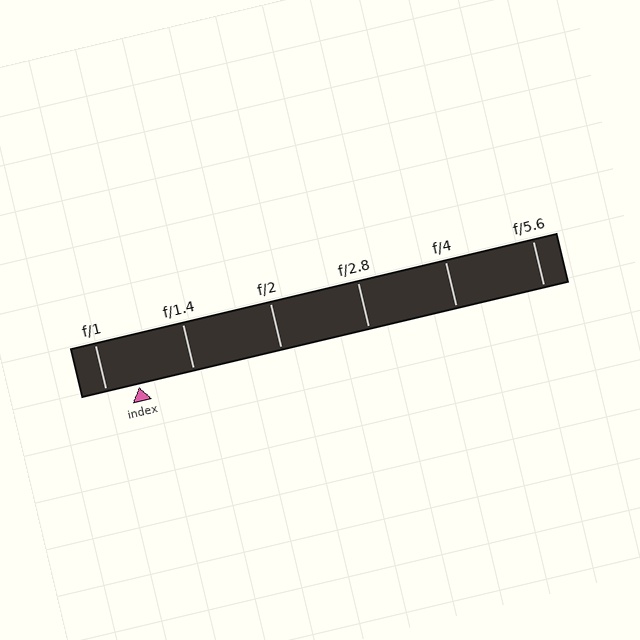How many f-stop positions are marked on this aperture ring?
There are 6 f-stop positions marked.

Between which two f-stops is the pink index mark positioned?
The index mark is between f/1 and f/1.4.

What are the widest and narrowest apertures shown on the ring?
The widest aperture shown is f/1 and the narrowest is f/5.6.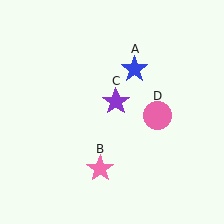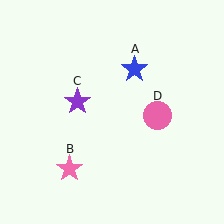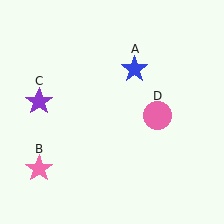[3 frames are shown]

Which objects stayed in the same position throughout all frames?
Blue star (object A) and pink circle (object D) remained stationary.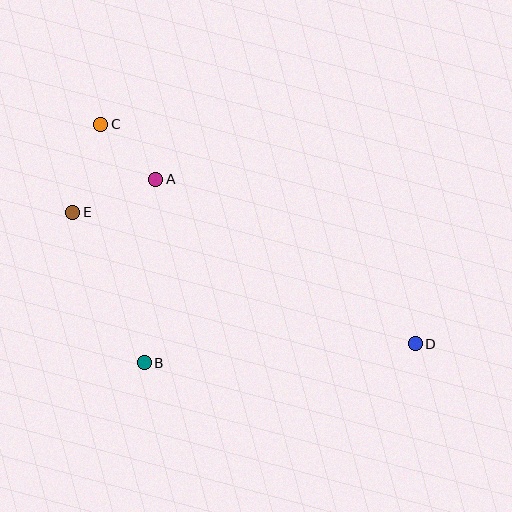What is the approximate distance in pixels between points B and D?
The distance between B and D is approximately 271 pixels.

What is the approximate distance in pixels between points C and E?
The distance between C and E is approximately 92 pixels.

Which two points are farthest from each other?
Points C and D are farthest from each other.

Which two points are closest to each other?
Points A and C are closest to each other.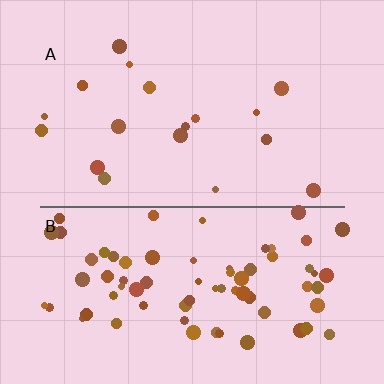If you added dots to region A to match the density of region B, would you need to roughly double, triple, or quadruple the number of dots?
Approximately quadruple.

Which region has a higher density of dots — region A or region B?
B (the bottom).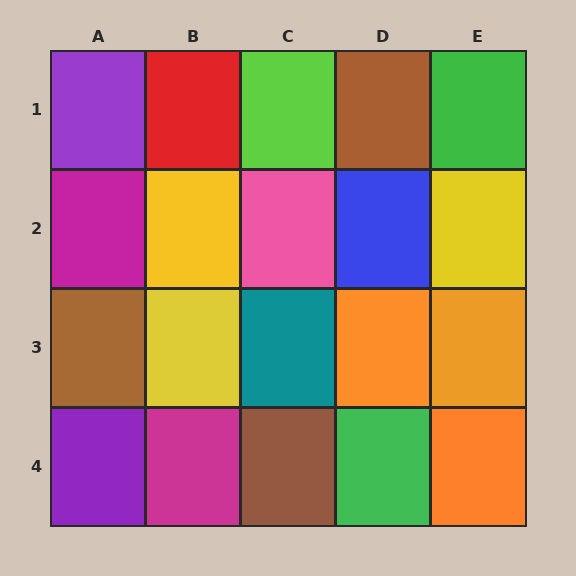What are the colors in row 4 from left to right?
Purple, magenta, brown, green, orange.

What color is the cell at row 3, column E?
Orange.